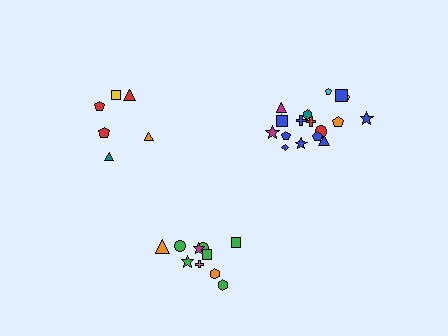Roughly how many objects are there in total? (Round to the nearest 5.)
Roughly 35 objects in total.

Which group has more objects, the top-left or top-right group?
The top-right group.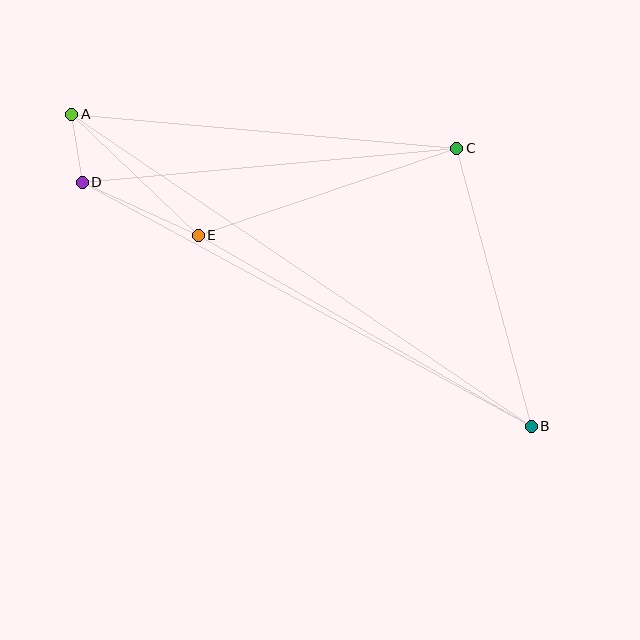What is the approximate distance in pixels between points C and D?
The distance between C and D is approximately 376 pixels.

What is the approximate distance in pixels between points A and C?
The distance between A and C is approximately 386 pixels.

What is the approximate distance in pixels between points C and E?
The distance between C and E is approximately 273 pixels.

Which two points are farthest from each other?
Points A and B are farthest from each other.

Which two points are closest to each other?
Points A and D are closest to each other.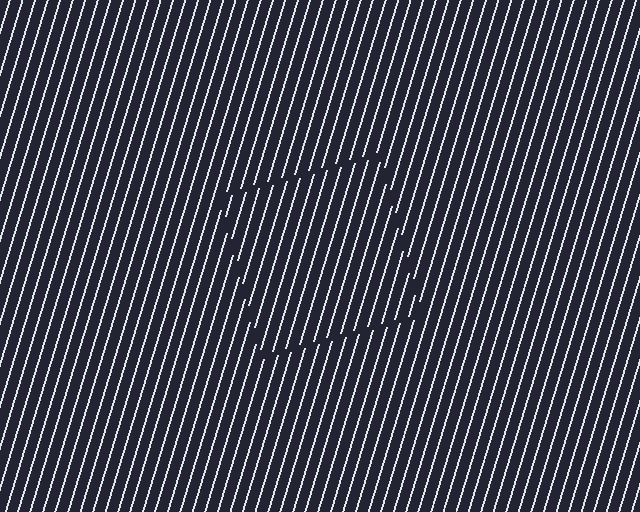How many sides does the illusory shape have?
4 sides — the line-ends trace a square.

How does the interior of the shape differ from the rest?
The interior of the shape contains the same grating, shifted by half a period — the contour is defined by the phase discontinuity where line-ends from the inner and outer gratings abut.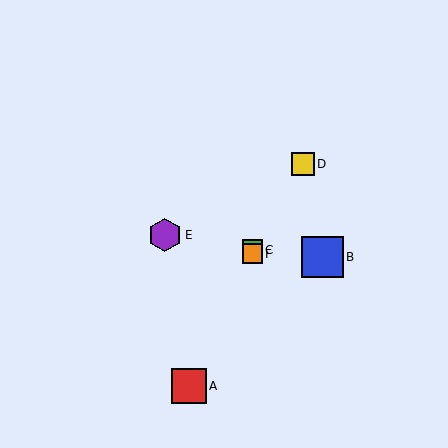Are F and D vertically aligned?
No, F is at x≈252 and D is at x≈303.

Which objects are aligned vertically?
Objects C, F are aligned vertically.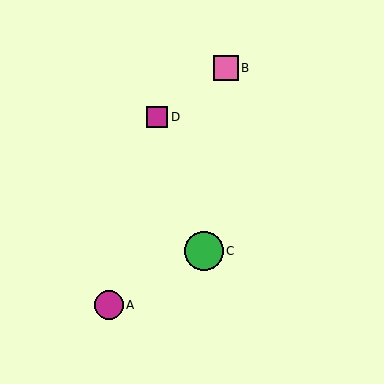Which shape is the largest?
The green circle (labeled C) is the largest.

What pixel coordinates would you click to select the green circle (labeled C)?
Click at (204, 251) to select the green circle C.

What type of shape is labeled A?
Shape A is a magenta circle.